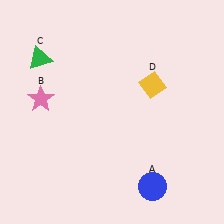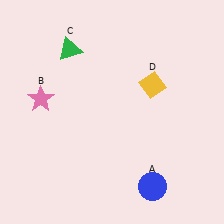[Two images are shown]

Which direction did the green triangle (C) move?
The green triangle (C) moved right.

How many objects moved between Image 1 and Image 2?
1 object moved between the two images.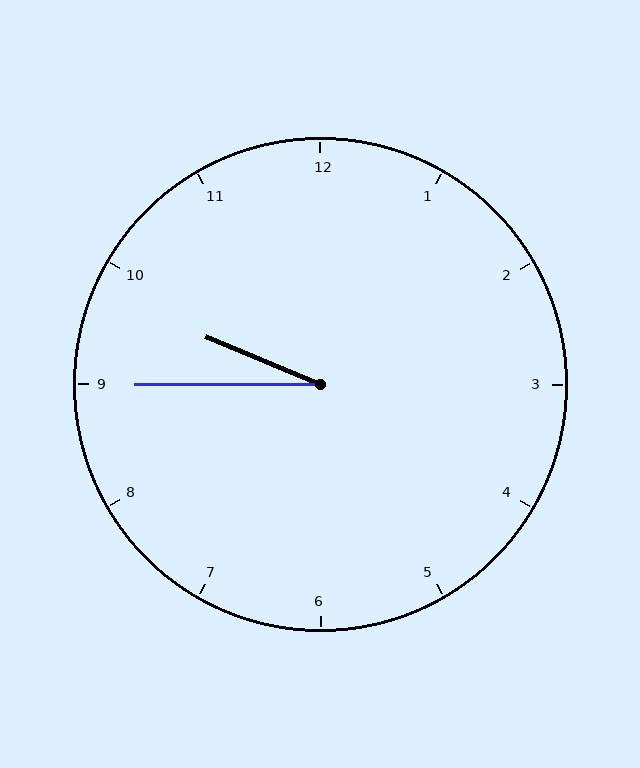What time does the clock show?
9:45.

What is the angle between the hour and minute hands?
Approximately 22 degrees.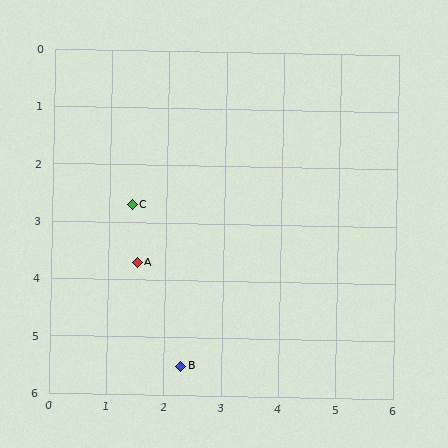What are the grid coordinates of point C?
Point C is at approximately (1.4, 2.7).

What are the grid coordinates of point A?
Point A is at approximately (1.5, 3.7).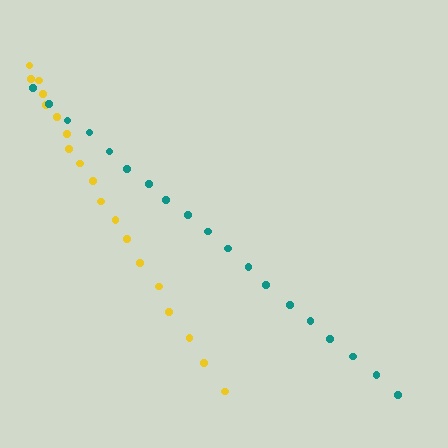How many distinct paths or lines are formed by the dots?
There are 2 distinct paths.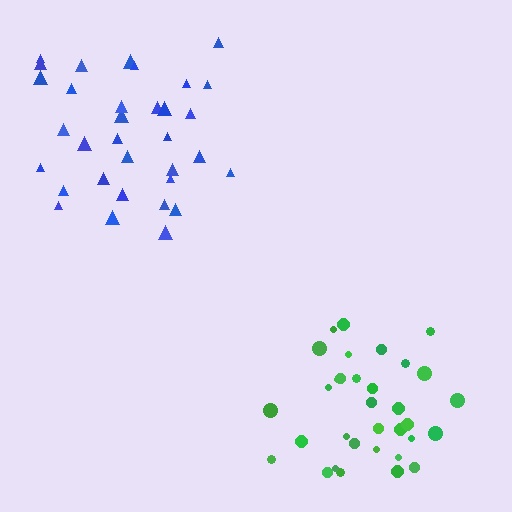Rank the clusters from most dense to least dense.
green, blue.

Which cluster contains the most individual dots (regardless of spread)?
Blue (33).